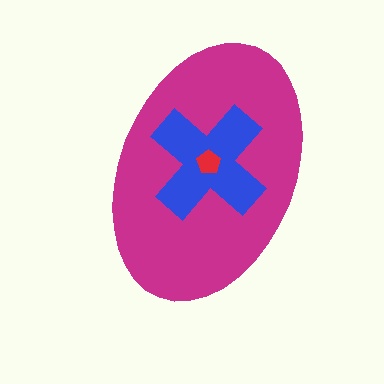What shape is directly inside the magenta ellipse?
The blue cross.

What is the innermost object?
The red pentagon.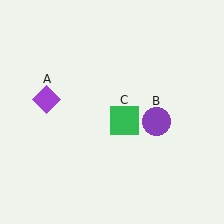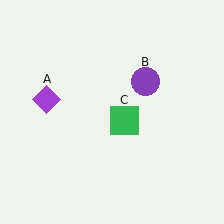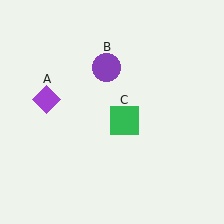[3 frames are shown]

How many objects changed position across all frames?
1 object changed position: purple circle (object B).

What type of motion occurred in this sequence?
The purple circle (object B) rotated counterclockwise around the center of the scene.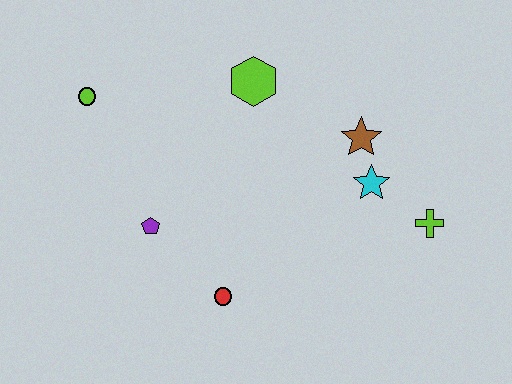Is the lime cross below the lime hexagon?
Yes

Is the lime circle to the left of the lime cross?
Yes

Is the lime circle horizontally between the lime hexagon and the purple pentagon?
No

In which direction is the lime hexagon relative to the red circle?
The lime hexagon is above the red circle.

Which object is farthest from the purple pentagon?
The lime cross is farthest from the purple pentagon.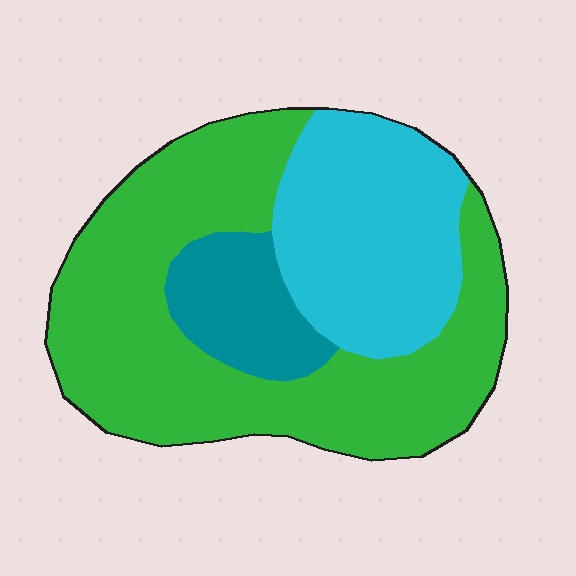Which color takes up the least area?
Teal, at roughly 15%.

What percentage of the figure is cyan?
Cyan takes up about one third (1/3) of the figure.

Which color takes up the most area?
Green, at roughly 60%.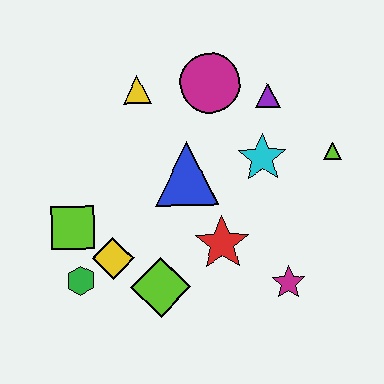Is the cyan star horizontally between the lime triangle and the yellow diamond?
Yes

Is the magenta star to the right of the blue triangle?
Yes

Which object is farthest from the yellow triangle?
The magenta star is farthest from the yellow triangle.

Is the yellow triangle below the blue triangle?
No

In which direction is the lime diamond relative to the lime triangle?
The lime diamond is to the left of the lime triangle.